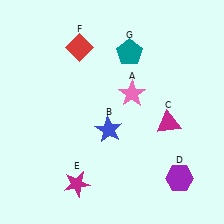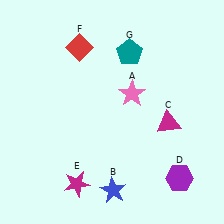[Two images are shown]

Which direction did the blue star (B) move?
The blue star (B) moved down.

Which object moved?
The blue star (B) moved down.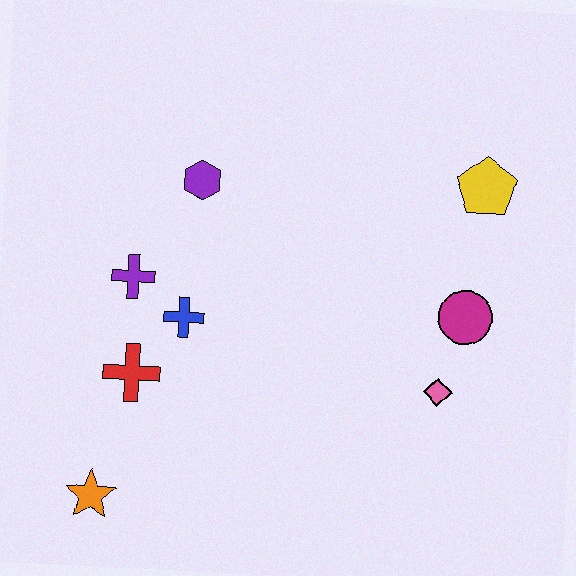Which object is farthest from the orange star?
The yellow pentagon is farthest from the orange star.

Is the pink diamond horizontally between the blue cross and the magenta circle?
Yes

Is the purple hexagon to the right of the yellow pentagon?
No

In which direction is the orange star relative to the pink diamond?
The orange star is to the left of the pink diamond.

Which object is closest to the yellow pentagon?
The magenta circle is closest to the yellow pentagon.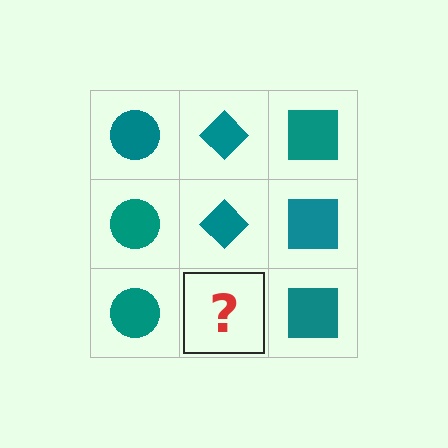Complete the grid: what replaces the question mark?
The question mark should be replaced with a teal diamond.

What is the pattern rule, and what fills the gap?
The rule is that each column has a consistent shape. The gap should be filled with a teal diamond.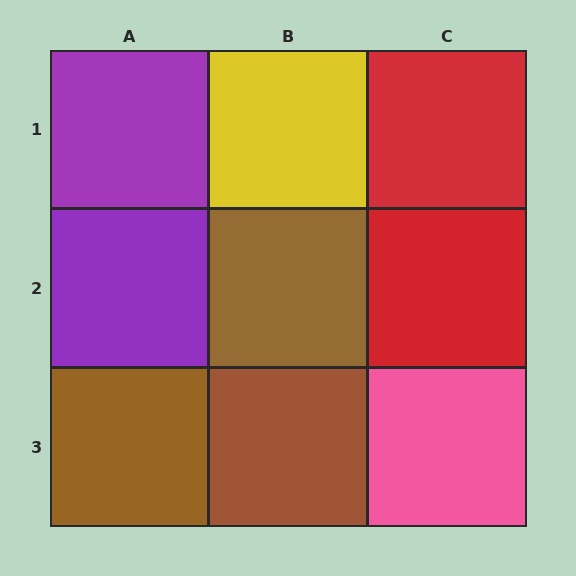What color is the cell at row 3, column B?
Brown.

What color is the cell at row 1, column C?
Red.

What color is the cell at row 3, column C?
Pink.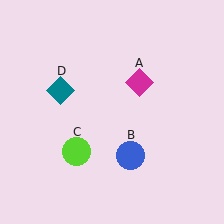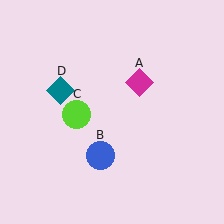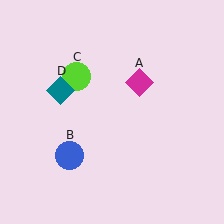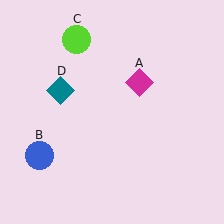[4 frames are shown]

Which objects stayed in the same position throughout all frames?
Magenta diamond (object A) and teal diamond (object D) remained stationary.